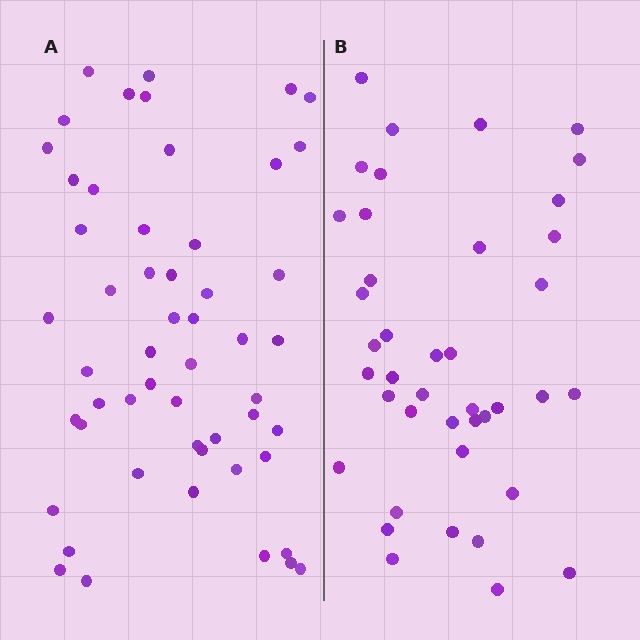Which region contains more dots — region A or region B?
Region A (the left region) has more dots.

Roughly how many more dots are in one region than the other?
Region A has roughly 12 or so more dots than region B.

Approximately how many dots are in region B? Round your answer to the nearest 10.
About 40 dots. (The exact count is 41, which rounds to 40.)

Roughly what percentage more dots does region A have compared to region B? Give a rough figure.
About 30% more.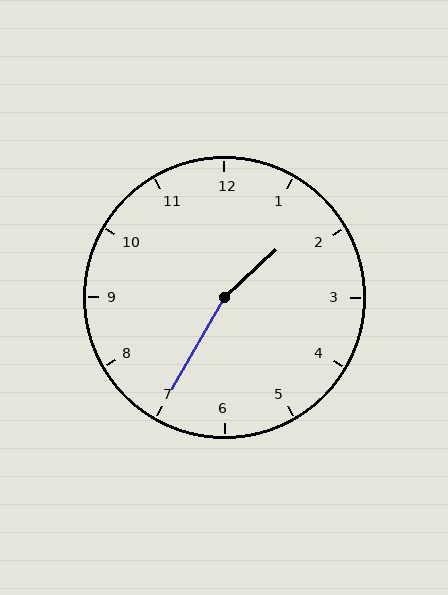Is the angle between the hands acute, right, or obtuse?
It is obtuse.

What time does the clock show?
1:35.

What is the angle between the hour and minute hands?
Approximately 162 degrees.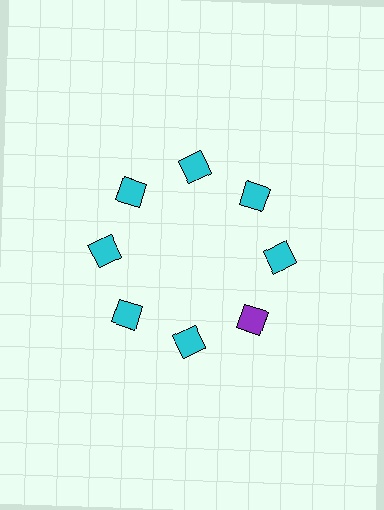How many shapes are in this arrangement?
There are 8 shapes arranged in a ring pattern.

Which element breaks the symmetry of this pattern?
The purple diamond at roughly the 4 o'clock position breaks the symmetry. All other shapes are cyan diamonds.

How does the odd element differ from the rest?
It has a different color: purple instead of cyan.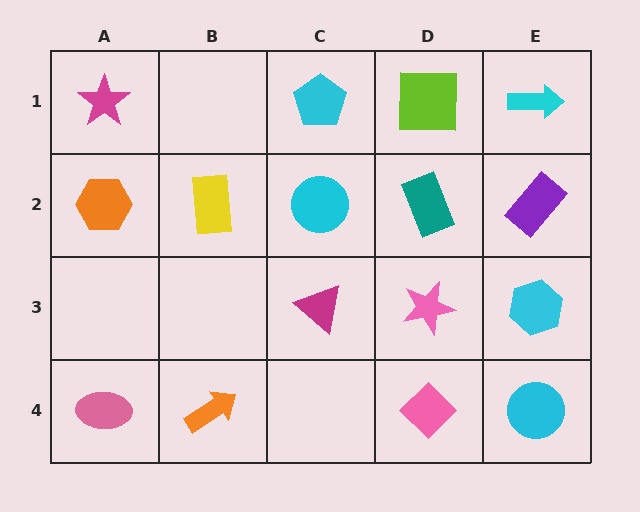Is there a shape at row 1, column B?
No, that cell is empty.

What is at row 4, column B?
An orange arrow.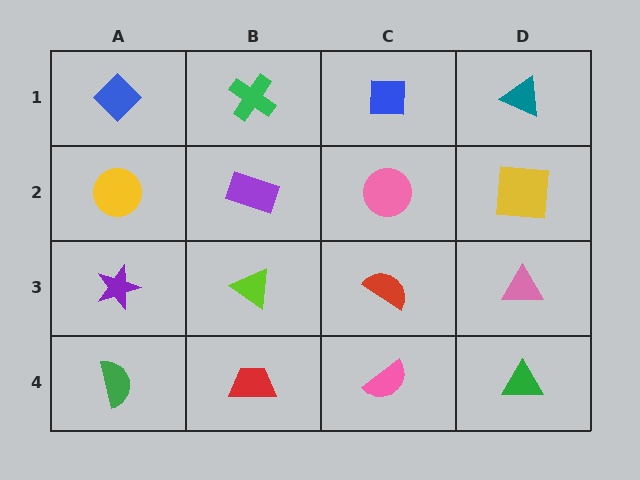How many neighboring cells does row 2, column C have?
4.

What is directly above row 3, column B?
A purple rectangle.